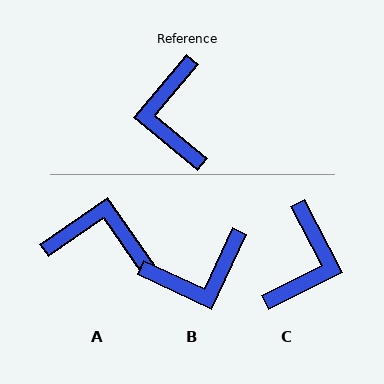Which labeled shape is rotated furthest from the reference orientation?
C, about 157 degrees away.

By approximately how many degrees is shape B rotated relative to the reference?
Approximately 105 degrees counter-clockwise.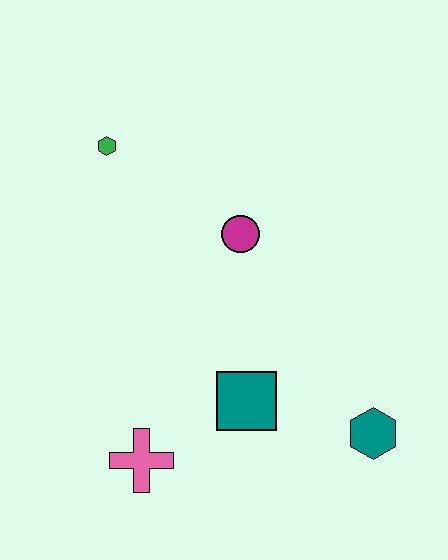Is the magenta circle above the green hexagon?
No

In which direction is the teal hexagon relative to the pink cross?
The teal hexagon is to the right of the pink cross.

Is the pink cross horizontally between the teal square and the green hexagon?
Yes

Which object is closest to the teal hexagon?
The teal square is closest to the teal hexagon.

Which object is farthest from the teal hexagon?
The green hexagon is farthest from the teal hexagon.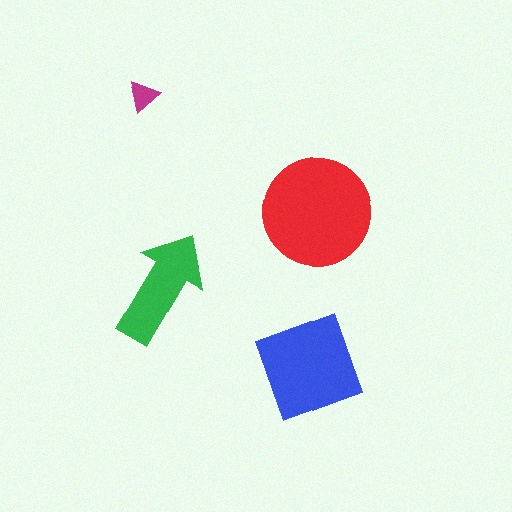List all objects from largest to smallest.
The red circle, the blue diamond, the green arrow, the magenta triangle.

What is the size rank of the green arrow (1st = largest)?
3rd.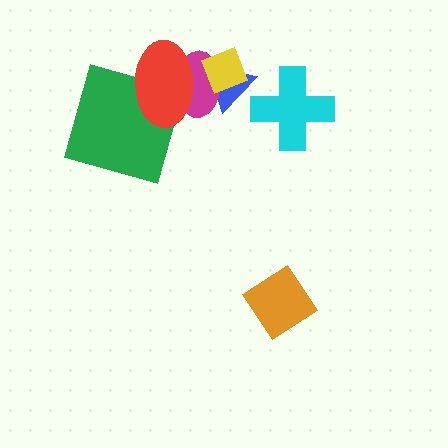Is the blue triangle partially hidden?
Yes, it is partially covered by another shape.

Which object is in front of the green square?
The red ellipse is in front of the green square.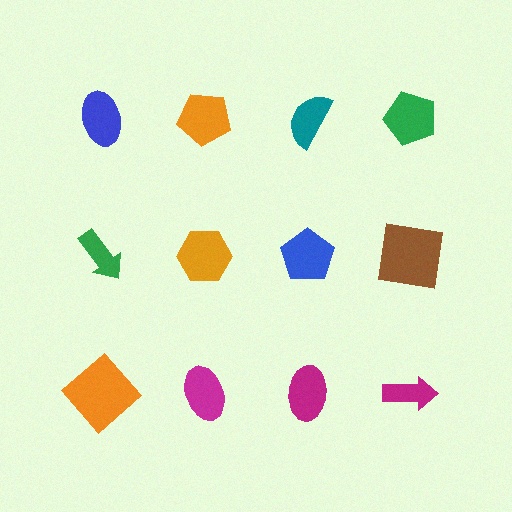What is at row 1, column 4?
A green pentagon.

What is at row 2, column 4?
A brown square.